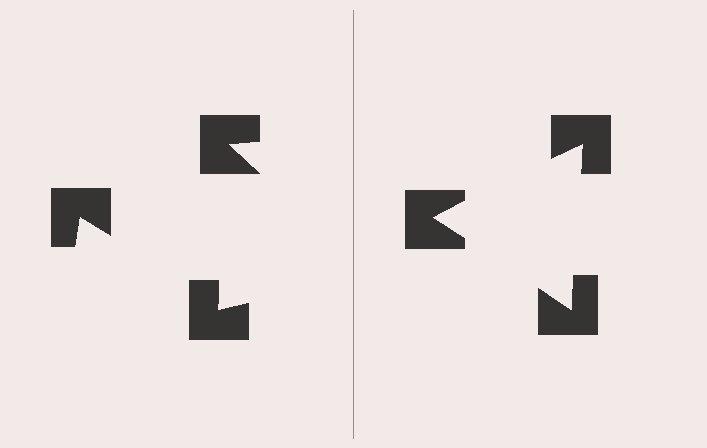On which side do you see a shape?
An illusory triangle appears on the right side. On the left side the wedge cuts are rotated, so no coherent shape forms.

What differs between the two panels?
The notched squares are positioned identically on both sides; only the wedge orientations differ. On the right they align to a triangle; on the left they are misaligned.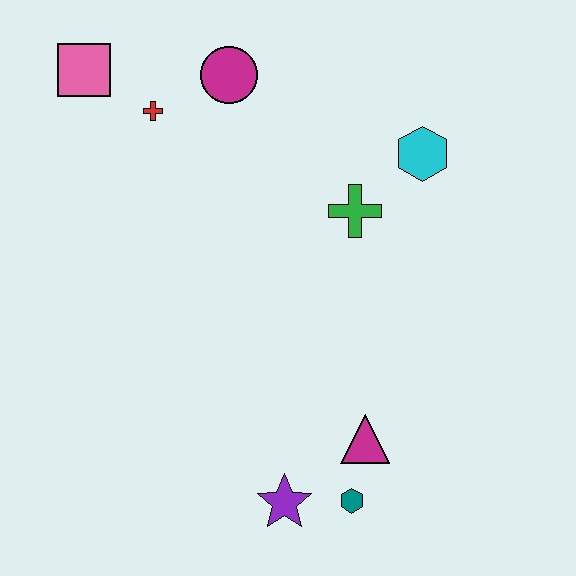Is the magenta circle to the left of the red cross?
No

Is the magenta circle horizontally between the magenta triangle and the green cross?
No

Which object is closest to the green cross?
The cyan hexagon is closest to the green cross.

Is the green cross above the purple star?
Yes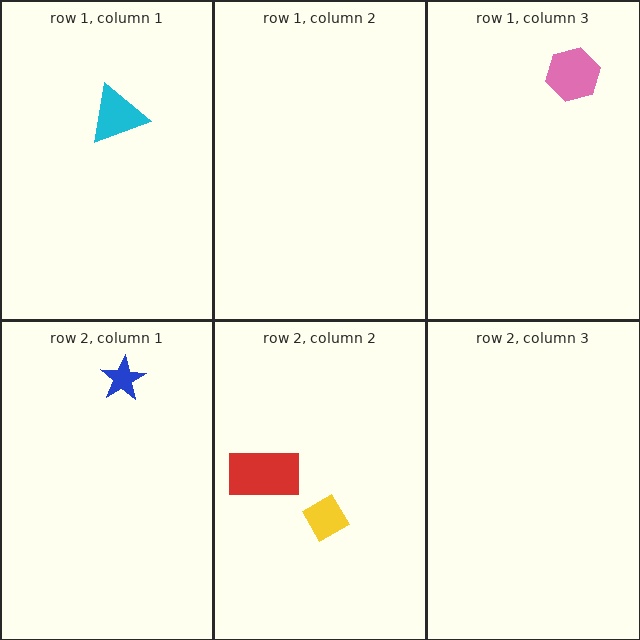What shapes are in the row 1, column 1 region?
The cyan triangle.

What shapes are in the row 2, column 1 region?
The blue star.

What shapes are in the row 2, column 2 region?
The red rectangle, the yellow diamond.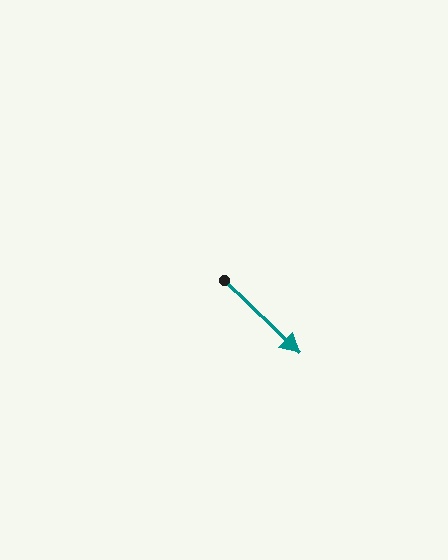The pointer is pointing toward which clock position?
Roughly 4 o'clock.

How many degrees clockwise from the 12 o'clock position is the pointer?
Approximately 134 degrees.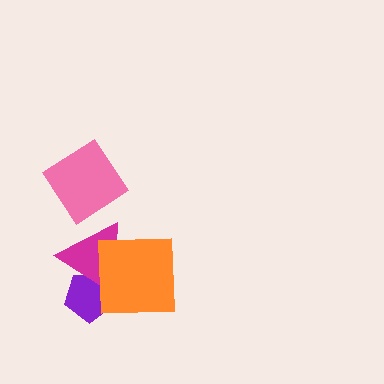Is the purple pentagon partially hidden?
Yes, it is partially covered by another shape.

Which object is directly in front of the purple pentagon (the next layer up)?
The magenta triangle is directly in front of the purple pentagon.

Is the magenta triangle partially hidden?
Yes, it is partially covered by another shape.